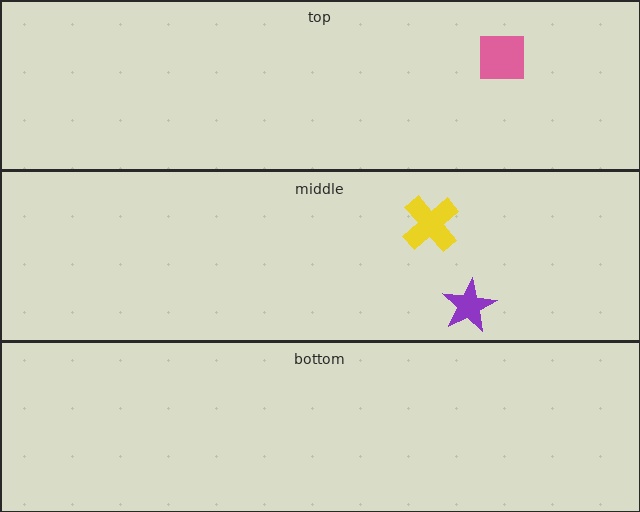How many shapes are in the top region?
1.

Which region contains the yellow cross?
The middle region.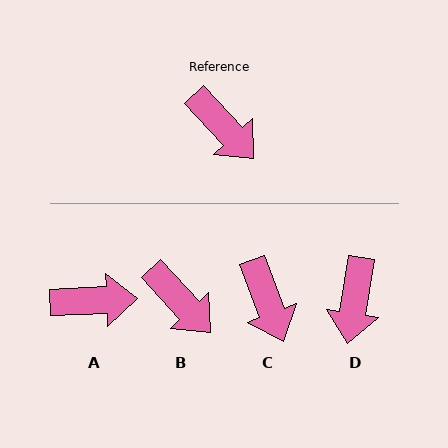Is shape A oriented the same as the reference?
No, it is off by about 49 degrees.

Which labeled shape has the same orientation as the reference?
B.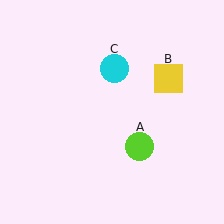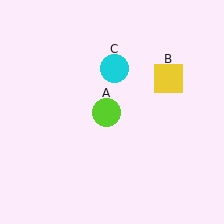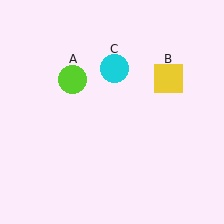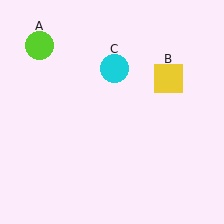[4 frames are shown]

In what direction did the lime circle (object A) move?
The lime circle (object A) moved up and to the left.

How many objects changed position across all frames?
1 object changed position: lime circle (object A).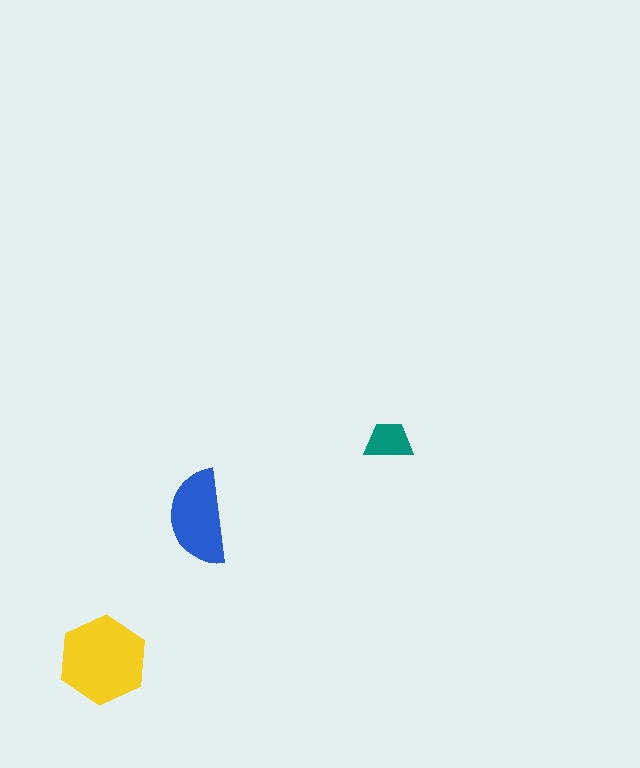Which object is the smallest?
The teal trapezoid.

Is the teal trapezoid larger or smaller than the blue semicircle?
Smaller.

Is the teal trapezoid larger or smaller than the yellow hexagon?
Smaller.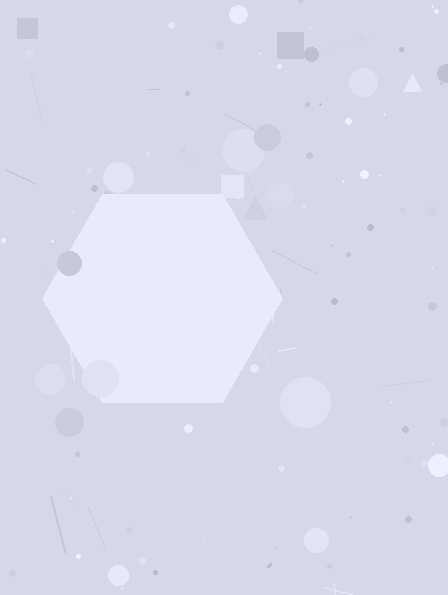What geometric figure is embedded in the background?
A hexagon is embedded in the background.